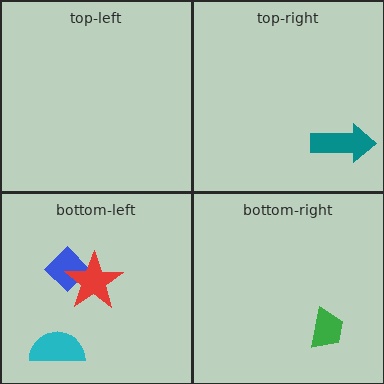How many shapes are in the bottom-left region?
3.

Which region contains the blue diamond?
The bottom-left region.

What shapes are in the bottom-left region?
The cyan semicircle, the blue diamond, the red star.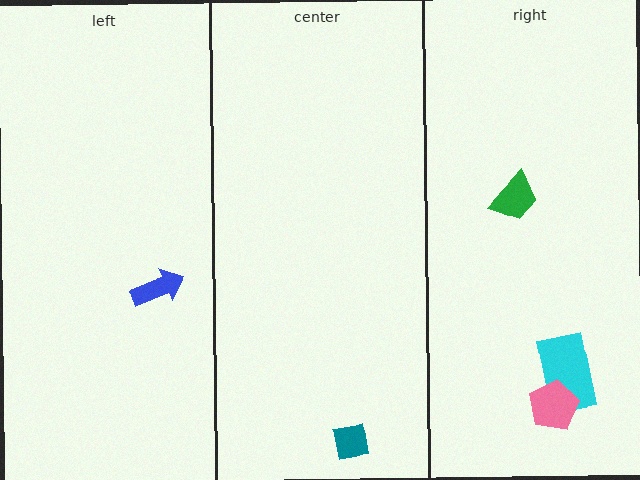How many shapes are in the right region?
3.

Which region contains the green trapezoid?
The right region.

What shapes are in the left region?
The blue arrow.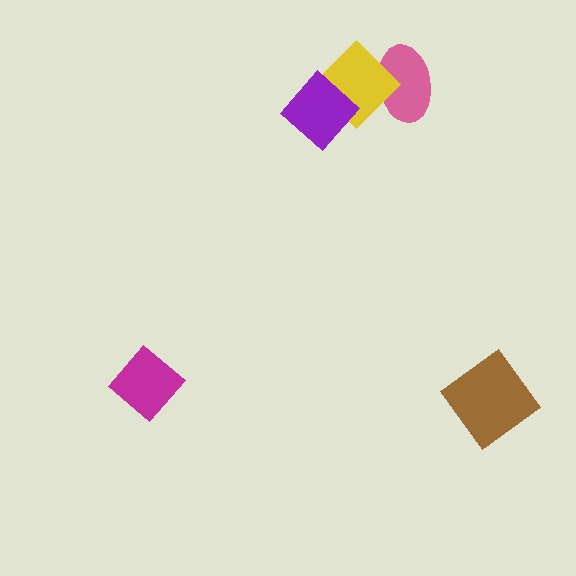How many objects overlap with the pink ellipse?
1 object overlaps with the pink ellipse.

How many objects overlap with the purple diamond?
1 object overlaps with the purple diamond.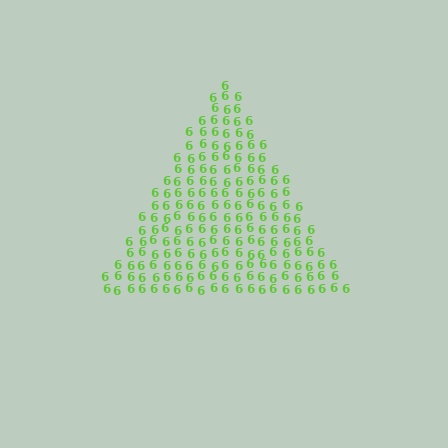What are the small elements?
The small elements are digit 6's.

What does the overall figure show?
The overall figure shows a triangle.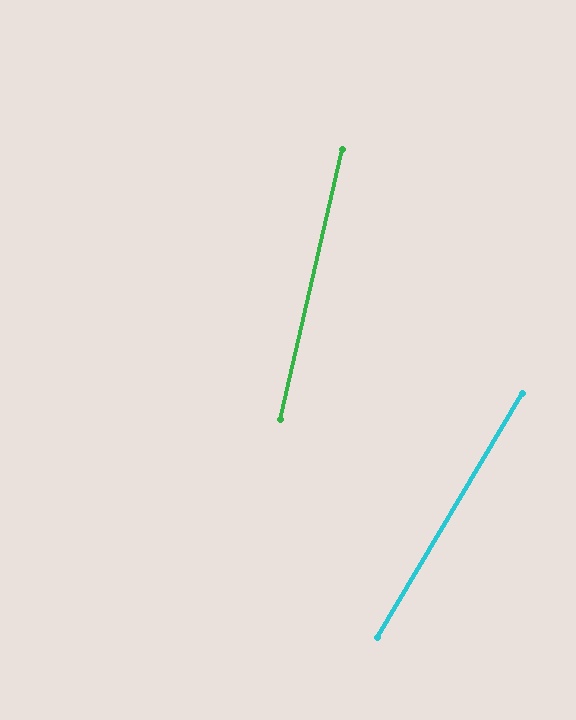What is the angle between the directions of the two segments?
Approximately 18 degrees.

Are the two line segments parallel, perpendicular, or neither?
Neither parallel nor perpendicular — they differ by about 18°.